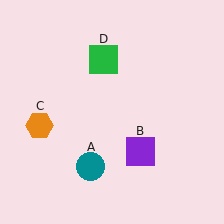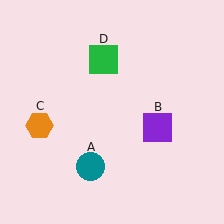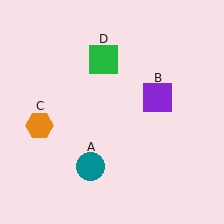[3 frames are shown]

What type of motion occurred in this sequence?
The purple square (object B) rotated counterclockwise around the center of the scene.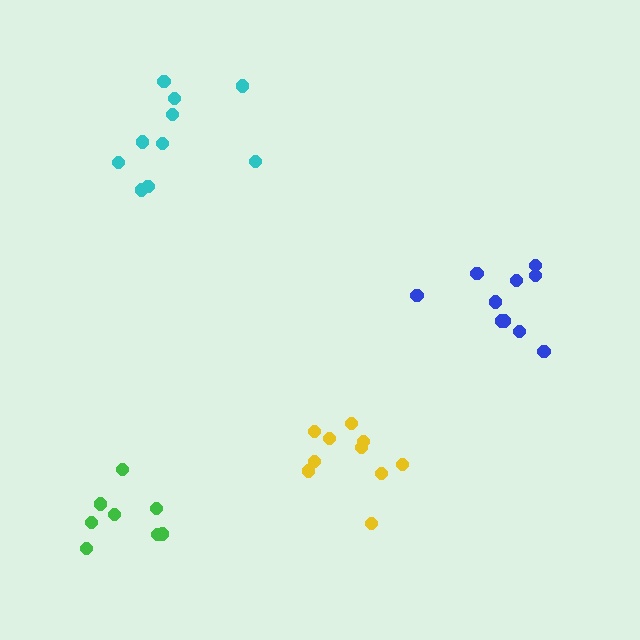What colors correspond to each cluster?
The clusters are colored: blue, yellow, cyan, green.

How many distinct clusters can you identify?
There are 4 distinct clusters.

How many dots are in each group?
Group 1: 10 dots, Group 2: 10 dots, Group 3: 10 dots, Group 4: 8 dots (38 total).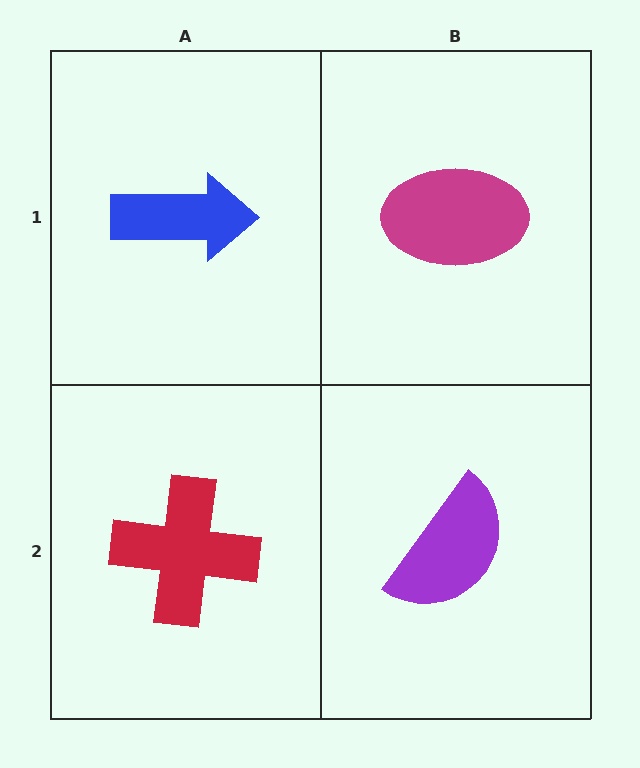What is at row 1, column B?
A magenta ellipse.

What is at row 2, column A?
A red cross.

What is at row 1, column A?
A blue arrow.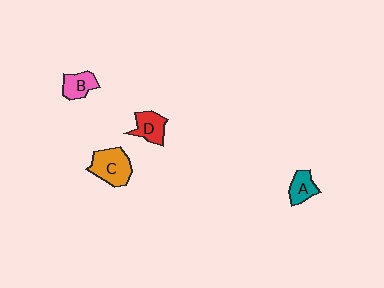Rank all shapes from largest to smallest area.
From largest to smallest: C (orange), D (red), B (pink), A (teal).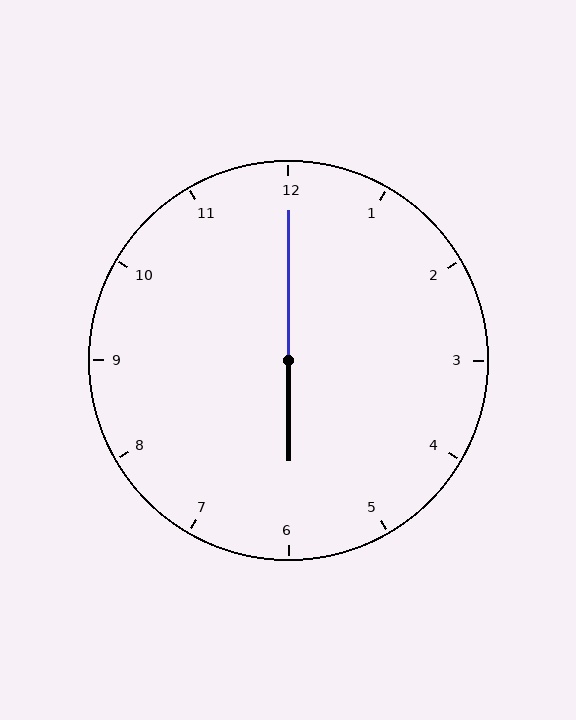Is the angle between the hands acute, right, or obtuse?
It is obtuse.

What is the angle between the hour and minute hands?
Approximately 180 degrees.